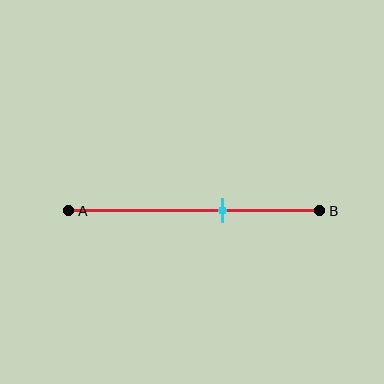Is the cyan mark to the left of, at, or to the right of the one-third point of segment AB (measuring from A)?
The cyan mark is to the right of the one-third point of segment AB.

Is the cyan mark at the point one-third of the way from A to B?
No, the mark is at about 60% from A, not at the 33% one-third point.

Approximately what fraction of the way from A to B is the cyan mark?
The cyan mark is approximately 60% of the way from A to B.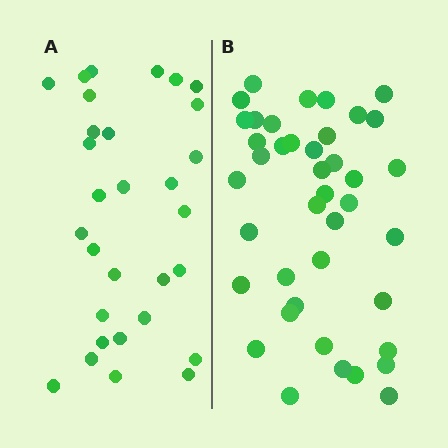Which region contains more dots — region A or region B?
Region B (the right region) has more dots.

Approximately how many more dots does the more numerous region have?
Region B has roughly 12 or so more dots than region A.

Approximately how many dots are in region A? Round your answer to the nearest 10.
About 30 dots.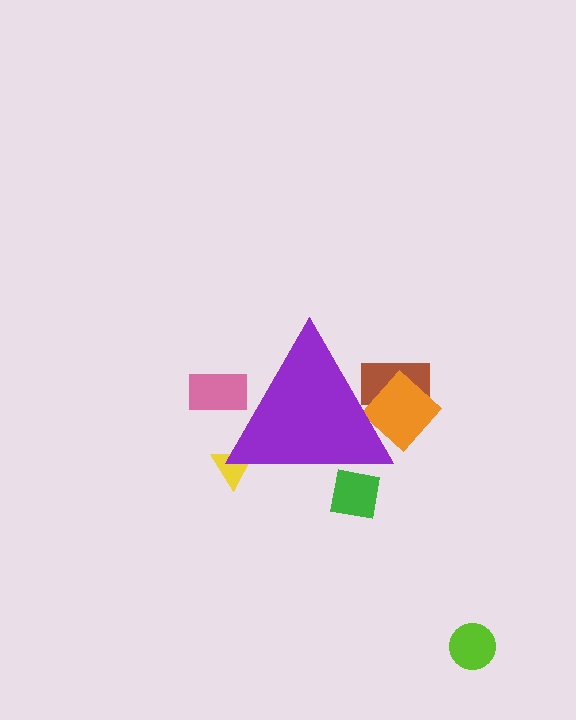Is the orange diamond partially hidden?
Yes, the orange diamond is partially hidden behind the purple triangle.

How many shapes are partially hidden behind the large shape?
5 shapes are partially hidden.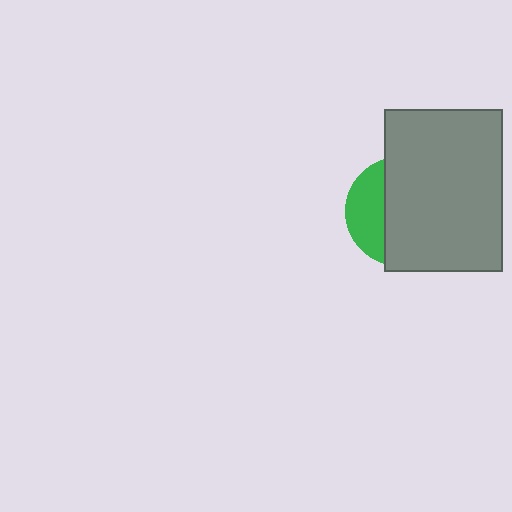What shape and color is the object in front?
The object in front is a gray rectangle.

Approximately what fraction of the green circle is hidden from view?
Roughly 68% of the green circle is hidden behind the gray rectangle.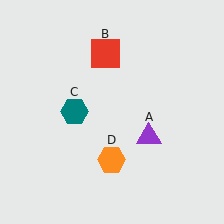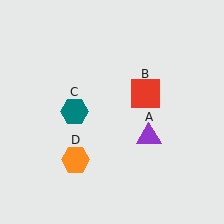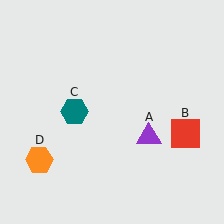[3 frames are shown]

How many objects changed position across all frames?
2 objects changed position: red square (object B), orange hexagon (object D).